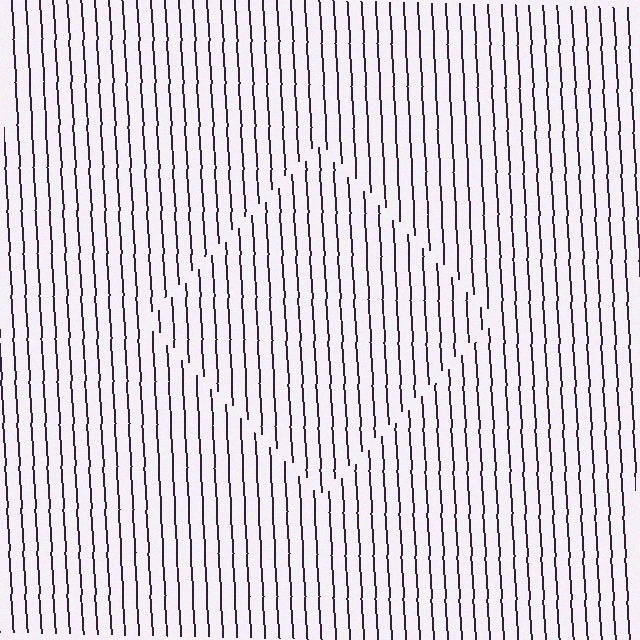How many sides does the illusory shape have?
4 sides — the line-ends trace a square.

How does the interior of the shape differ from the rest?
The interior of the shape contains the same grating, shifted by half a period — the contour is defined by the phase discontinuity where line-ends from the inner and outer gratings abut.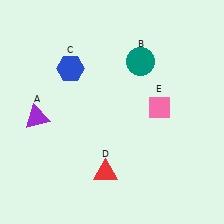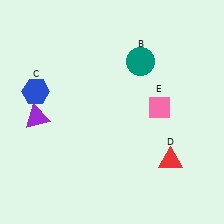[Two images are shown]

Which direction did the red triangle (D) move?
The red triangle (D) moved right.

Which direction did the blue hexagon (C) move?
The blue hexagon (C) moved left.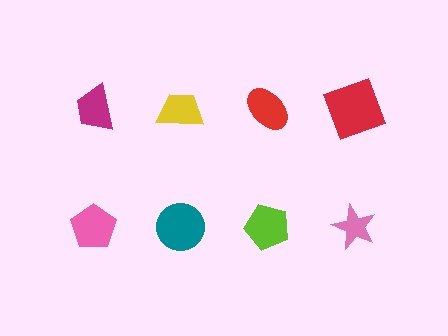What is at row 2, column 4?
A pink star.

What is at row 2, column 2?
A teal circle.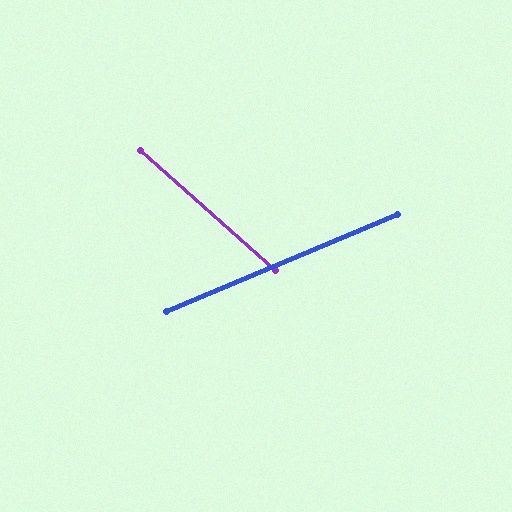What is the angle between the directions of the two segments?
Approximately 64 degrees.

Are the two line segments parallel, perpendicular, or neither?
Neither parallel nor perpendicular — they differ by about 64°.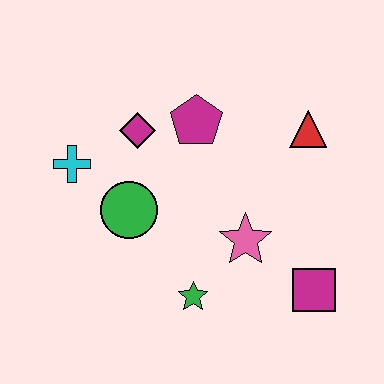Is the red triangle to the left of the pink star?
No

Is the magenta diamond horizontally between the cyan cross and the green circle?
No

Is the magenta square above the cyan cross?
No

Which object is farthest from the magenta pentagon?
The magenta square is farthest from the magenta pentagon.